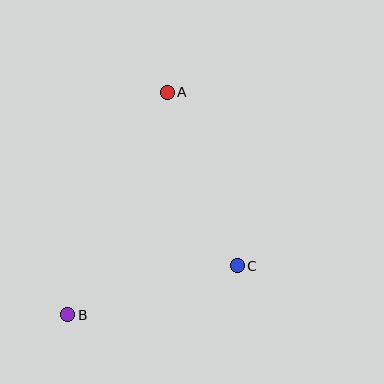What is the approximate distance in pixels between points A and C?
The distance between A and C is approximately 187 pixels.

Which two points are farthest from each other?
Points A and B are farthest from each other.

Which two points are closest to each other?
Points B and C are closest to each other.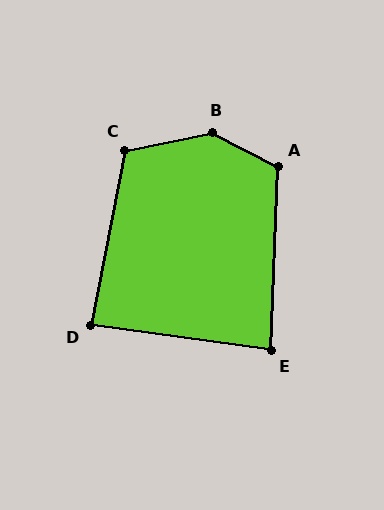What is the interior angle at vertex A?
Approximately 114 degrees (obtuse).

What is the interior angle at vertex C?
Approximately 113 degrees (obtuse).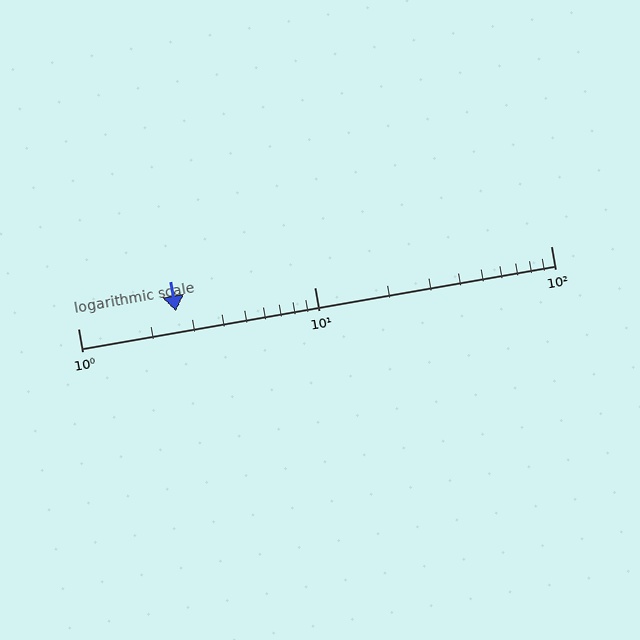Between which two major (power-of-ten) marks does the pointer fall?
The pointer is between 1 and 10.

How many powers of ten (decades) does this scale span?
The scale spans 2 decades, from 1 to 100.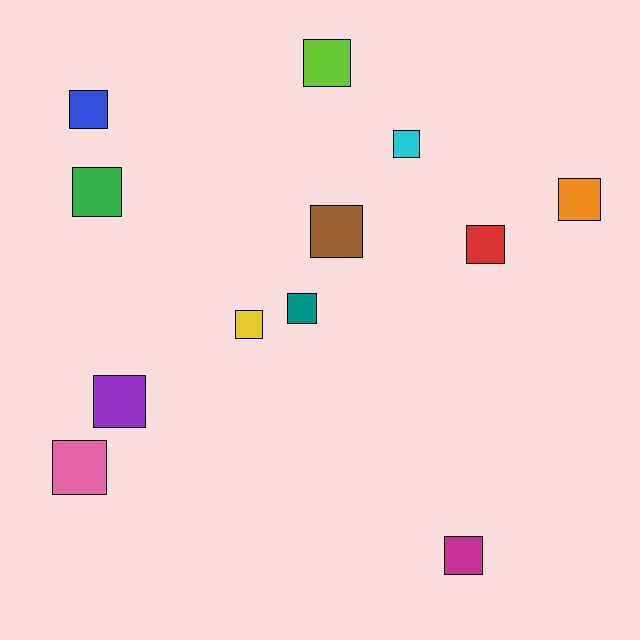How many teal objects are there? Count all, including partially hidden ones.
There is 1 teal object.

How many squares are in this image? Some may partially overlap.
There are 12 squares.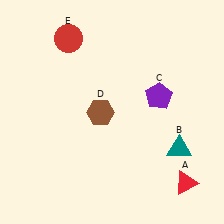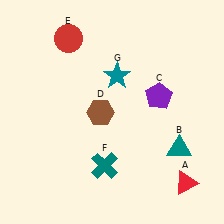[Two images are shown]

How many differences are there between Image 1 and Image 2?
There are 2 differences between the two images.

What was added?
A teal cross (F), a teal star (G) were added in Image 2.